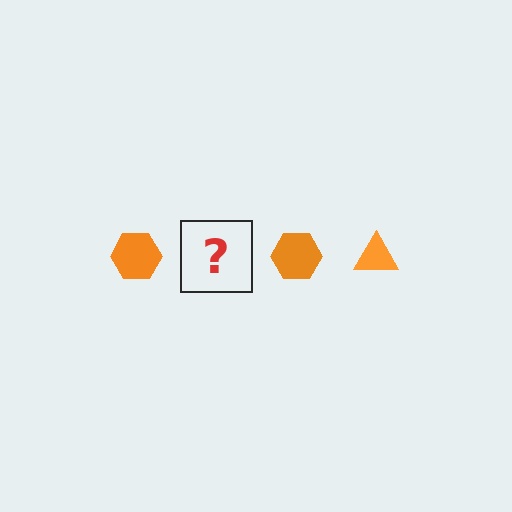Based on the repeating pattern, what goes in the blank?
The blank should be an orange triangle.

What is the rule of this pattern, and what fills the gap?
The rule is that the pattern cycles through hexagon, triangle shapes in orange. The gap should be filled with an orange triangle.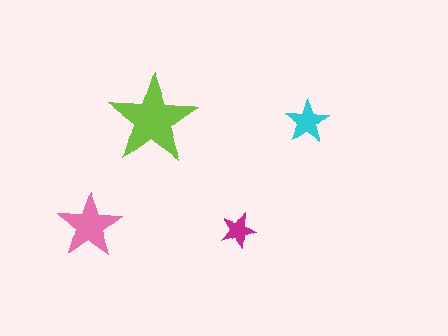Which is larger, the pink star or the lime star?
The lime one.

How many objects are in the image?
There are 4 objects in the image.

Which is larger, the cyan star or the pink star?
The pink one.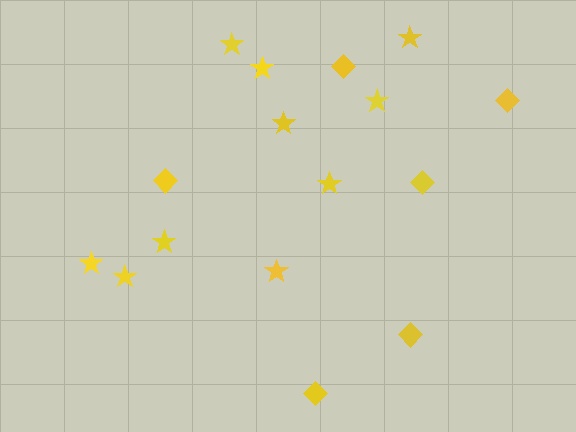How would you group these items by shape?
There are 2 groups: one group of stars (10) and one group of diamonds (6).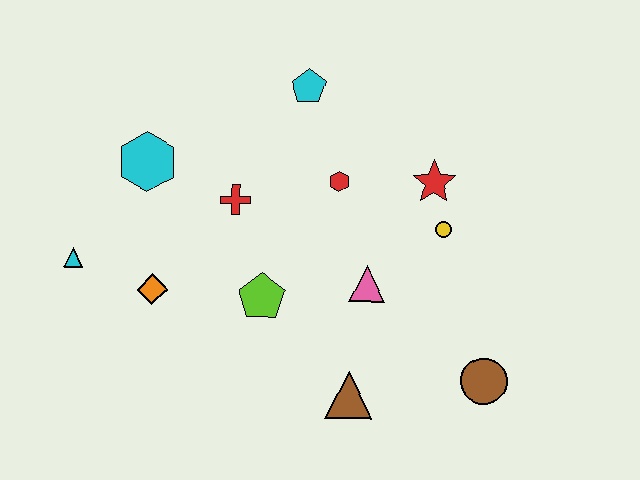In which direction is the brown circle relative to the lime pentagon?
The brown circle is to the right of the lime pentagon.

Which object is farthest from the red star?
The cyan triangle is farthest from the red star.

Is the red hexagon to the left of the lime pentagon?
No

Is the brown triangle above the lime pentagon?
No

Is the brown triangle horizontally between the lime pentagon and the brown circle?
Yes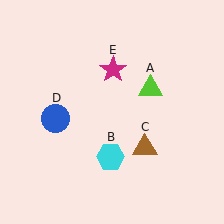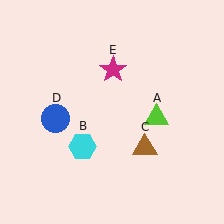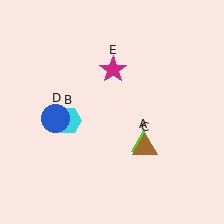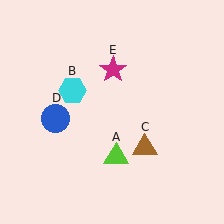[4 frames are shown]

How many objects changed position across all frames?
2 objects changed position: lime triangle (object A), cyan hexagon (object B).